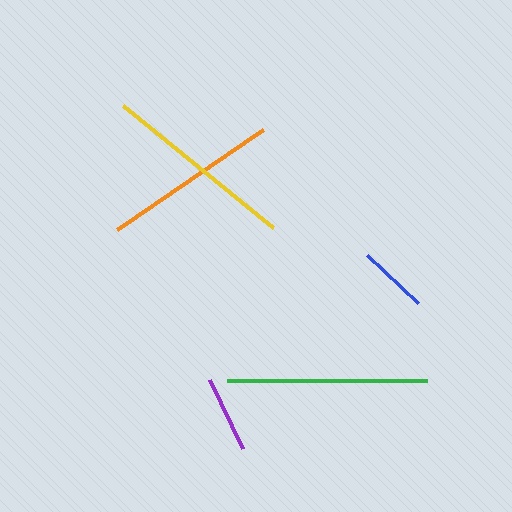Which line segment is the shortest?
The blue line is the shortest at approximately 70 pixels.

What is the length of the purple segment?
The purple segment is approximately 76 pixels long.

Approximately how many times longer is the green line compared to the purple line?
The green line is approximately 2.6 times the length of the purple line.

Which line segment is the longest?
The green line is the longest at approximately 200 pixels.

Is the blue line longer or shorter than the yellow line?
The yellow line is longer than the blue line.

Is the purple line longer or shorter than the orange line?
The orange line is longer than the purple line.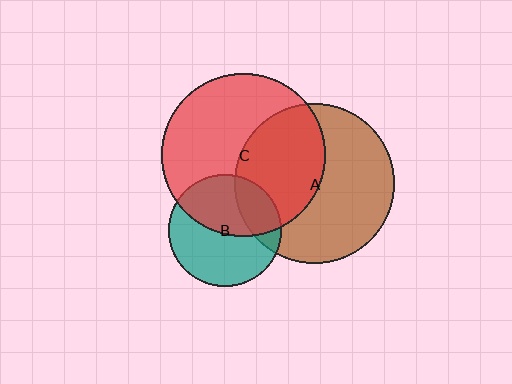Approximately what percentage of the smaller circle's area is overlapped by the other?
Approximately 20%.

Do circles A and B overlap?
Yes.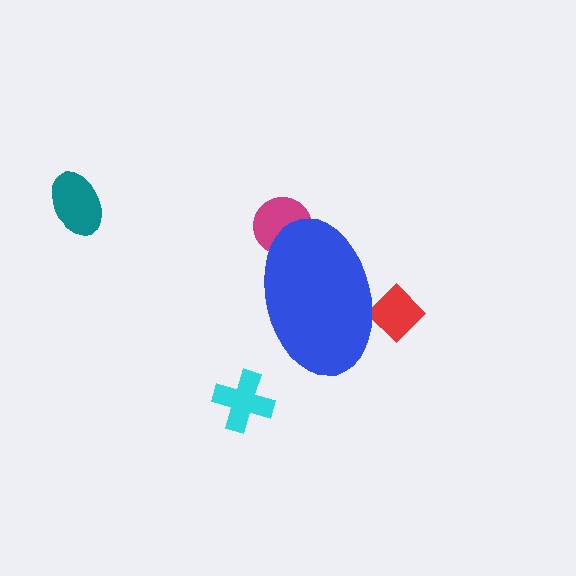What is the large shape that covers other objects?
A blue ellipse.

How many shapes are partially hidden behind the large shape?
2 shapes are partially hidden.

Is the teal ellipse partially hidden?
No, the teal ellipse is fully visible.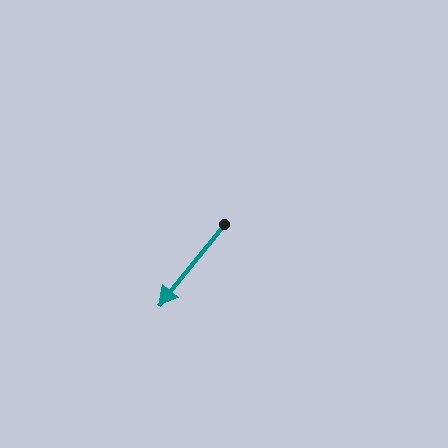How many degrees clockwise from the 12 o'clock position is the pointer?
Approximately 219 degrees.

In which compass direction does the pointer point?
Southwest.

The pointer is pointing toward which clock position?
Roughly 7 o'clock.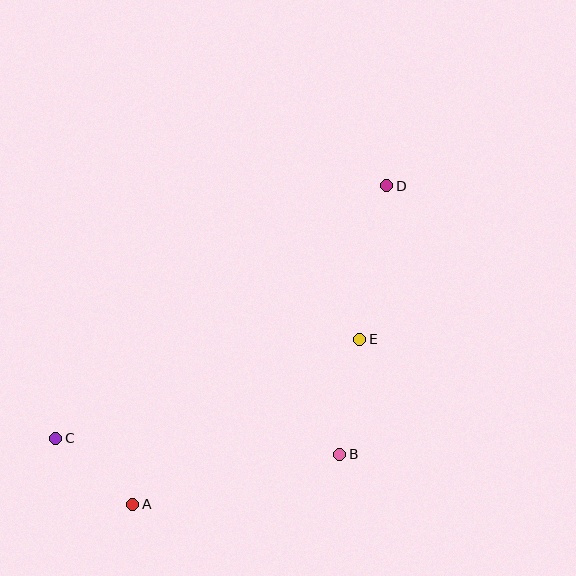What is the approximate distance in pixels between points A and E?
The distance between A and E is approximately 281 pixels.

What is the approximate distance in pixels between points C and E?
The distance between C and E is approximately 320 pixels.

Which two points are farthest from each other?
Points C and D are farthest from each other.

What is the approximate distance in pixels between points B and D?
The distance between B and D is approximately 273 pixels.